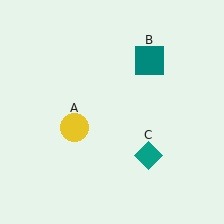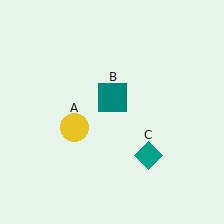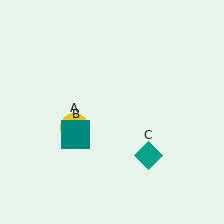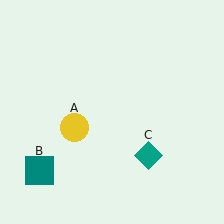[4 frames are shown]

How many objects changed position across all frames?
1 object changed position: teal square (object B).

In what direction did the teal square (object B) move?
The teal square (object B) moved down and to the left.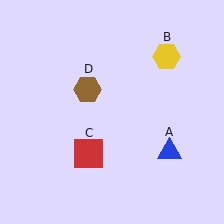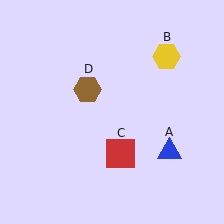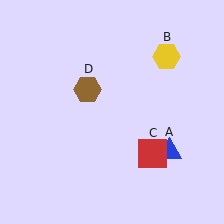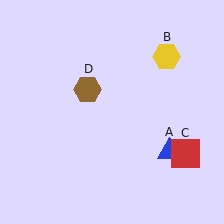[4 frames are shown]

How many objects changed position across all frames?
1 object changed position: red square (object C).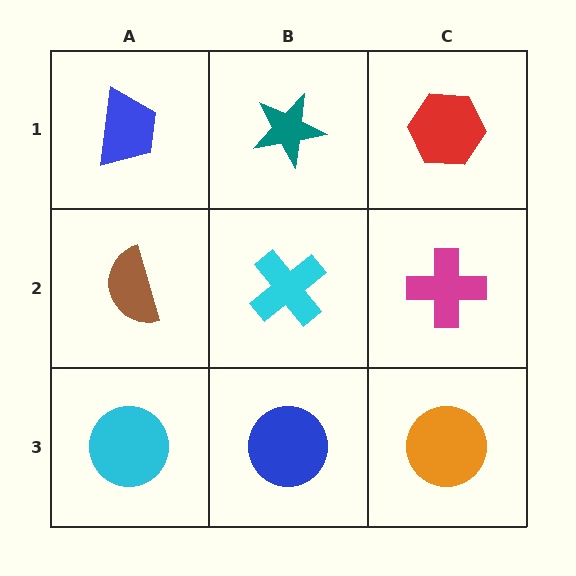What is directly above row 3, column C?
A magenta cross.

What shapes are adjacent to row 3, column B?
A cyan cross (row 2, column B), a cyan circle (row 3, column A), an orange circle (row 3, column C).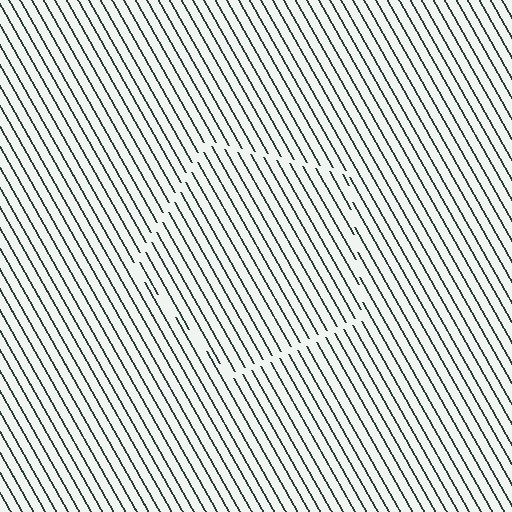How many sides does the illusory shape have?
5 sides — the line-ends trace a pentagon.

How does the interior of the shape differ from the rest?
The interior of the shape contains the same grating, shifted by half a period — the contour is defined by the phase discontinuity where line-ends from the inner and outer gratings abut.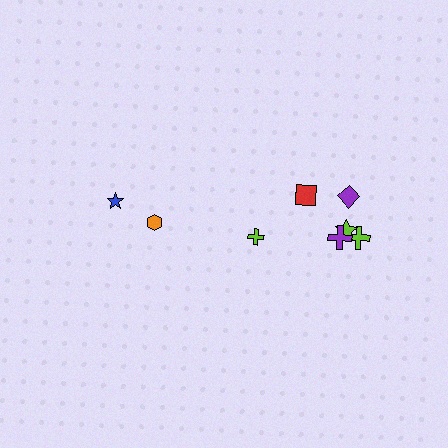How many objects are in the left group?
There are 3 objects.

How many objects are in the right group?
There are 5 objects.